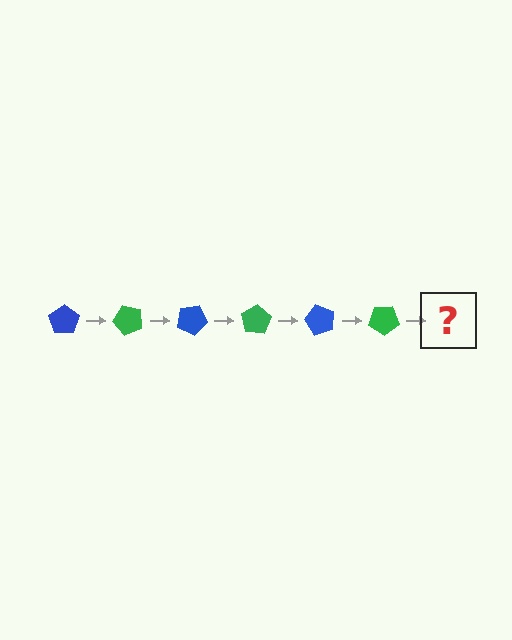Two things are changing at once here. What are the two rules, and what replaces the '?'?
The two rules are that it rotates 50 degrees each step and the color cycles through blue and green. The '?' should be a blue pentagon, rotated 300 degrees from the start.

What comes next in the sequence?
The next element should be a blue pentagon, rotated 300 degrees from the start.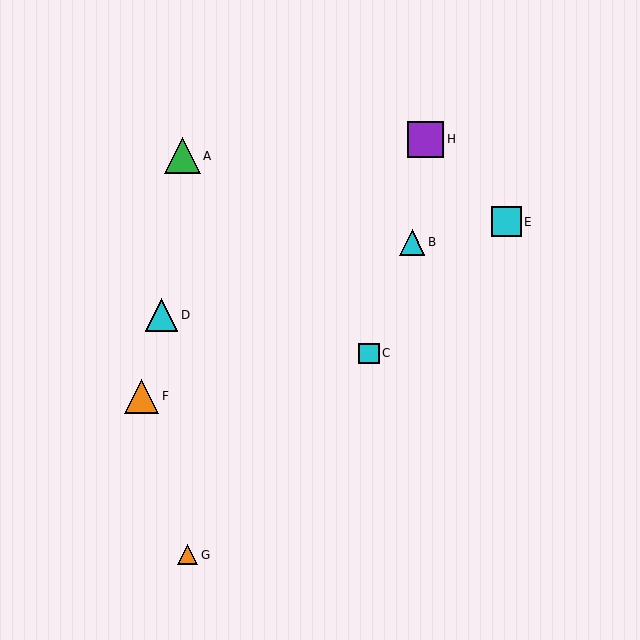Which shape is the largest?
The purple square (labeled H) is the largest.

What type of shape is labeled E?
Shape E is a cyan square.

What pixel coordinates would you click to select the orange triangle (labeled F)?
Click at (141, 396) to select the orange triangle F.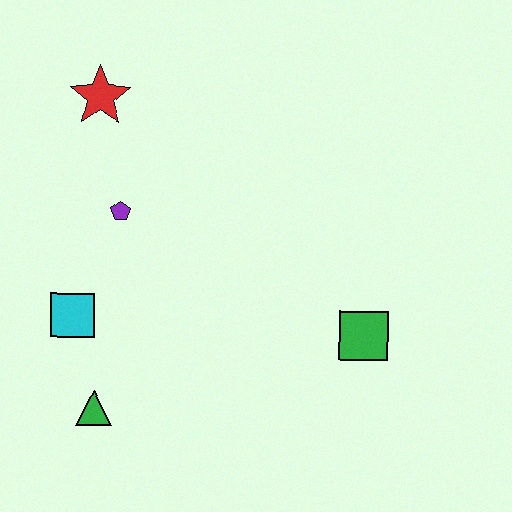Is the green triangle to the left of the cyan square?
No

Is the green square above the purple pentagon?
No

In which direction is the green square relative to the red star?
The green square is to the right of the red star.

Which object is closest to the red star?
The purple pentagon is closest to the red star.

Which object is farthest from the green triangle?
The red star is farthest from the green triangle.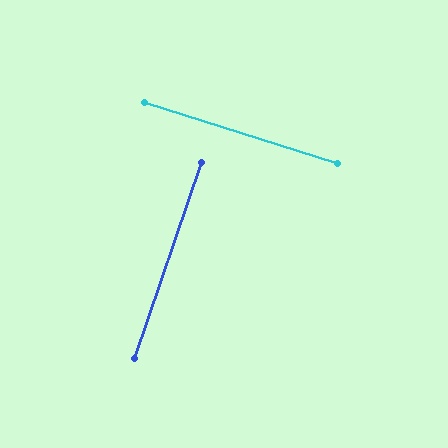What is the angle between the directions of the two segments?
Approximately 89 degrees.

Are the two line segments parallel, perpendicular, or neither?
Perpendicular — they meet at approximately 89°.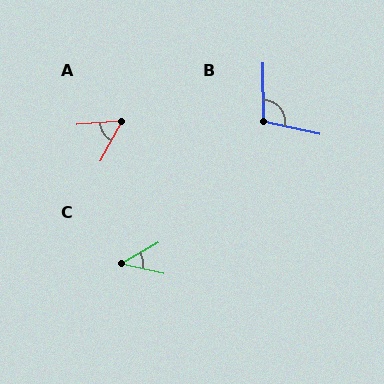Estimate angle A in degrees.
Approximately 57 degrees.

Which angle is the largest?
B, at approximately 103 degrees.